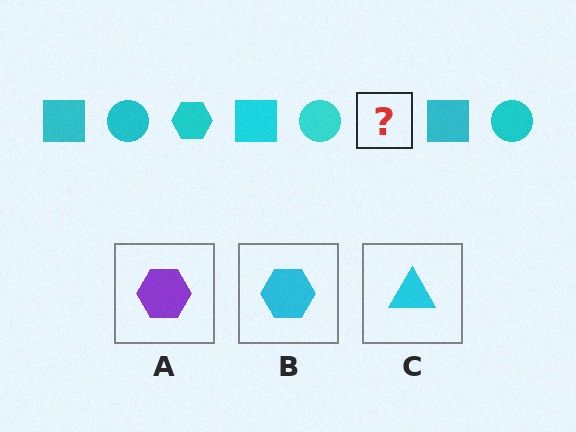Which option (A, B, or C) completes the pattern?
B.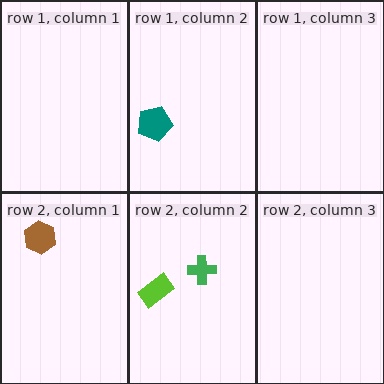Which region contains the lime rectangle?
The row 2, column 2 region.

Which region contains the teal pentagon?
The row 1, column 2 region.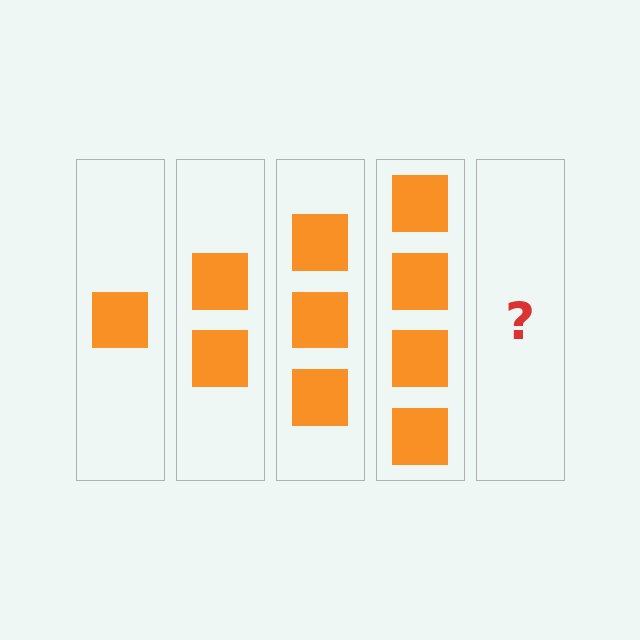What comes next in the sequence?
The next element should be 5 squares.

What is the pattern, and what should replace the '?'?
The pattern is that each step adds one more square. The '?' should be 5 squares.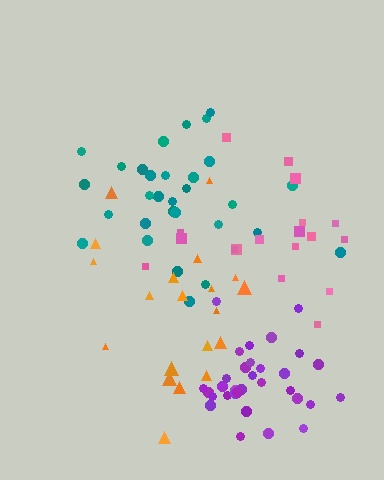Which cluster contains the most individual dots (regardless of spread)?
Purple (32).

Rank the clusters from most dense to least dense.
purple, teal, pink, orange.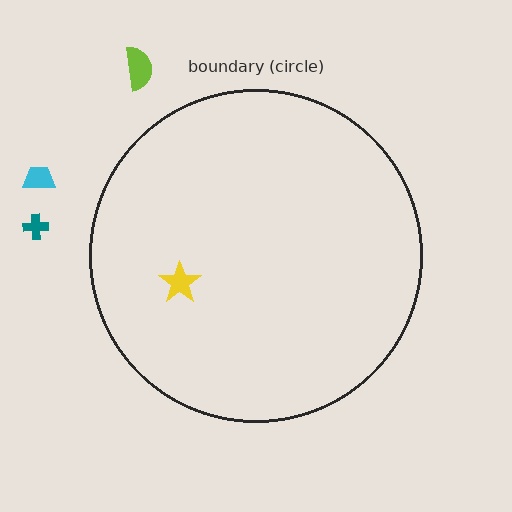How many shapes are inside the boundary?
1 inside, 3 outside.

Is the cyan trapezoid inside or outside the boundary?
Outside.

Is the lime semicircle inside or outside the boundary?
Outside.